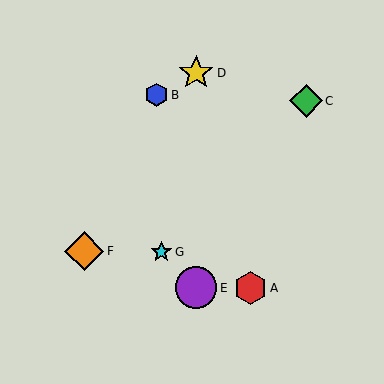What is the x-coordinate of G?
Object G is at x≈161.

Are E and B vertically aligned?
No, E is at x≈196 and B is at x≈156.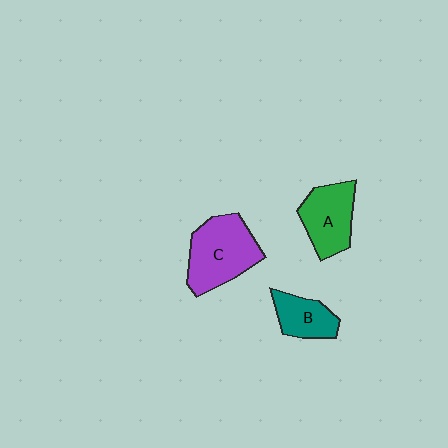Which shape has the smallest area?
Shape B (teal).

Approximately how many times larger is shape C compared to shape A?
Approximately 1.3 times.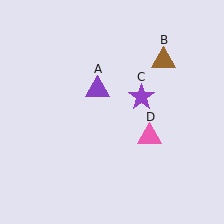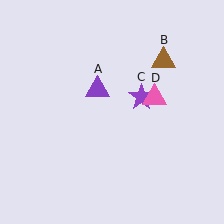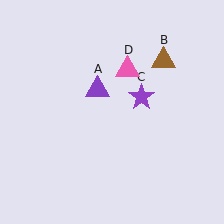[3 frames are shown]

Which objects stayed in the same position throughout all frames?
Purple triangle (object A) and brown triangle (object B) and purple star (object C) remained stationary.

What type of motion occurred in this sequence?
The pink triangle (object D) rotated counterclockwise around the center of the scene.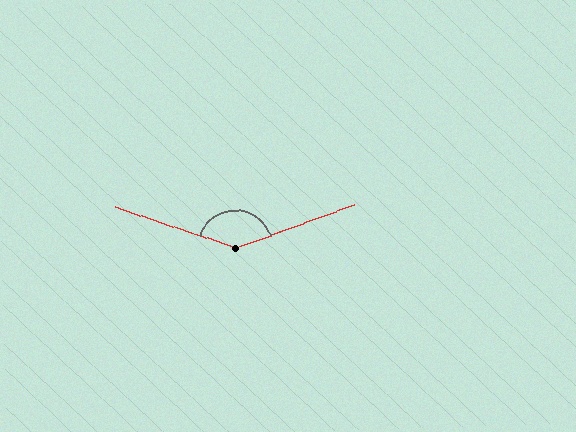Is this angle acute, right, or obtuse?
It is obtuse.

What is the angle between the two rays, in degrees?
Approximately 141 degrees.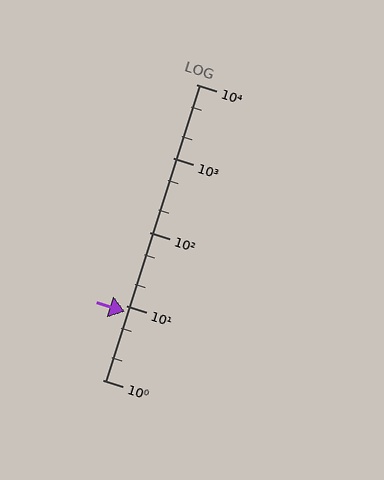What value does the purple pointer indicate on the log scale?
The pointer indicates approximately 8.4.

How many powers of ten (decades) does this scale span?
The scale spans 4 decades, from 1 to 10000.